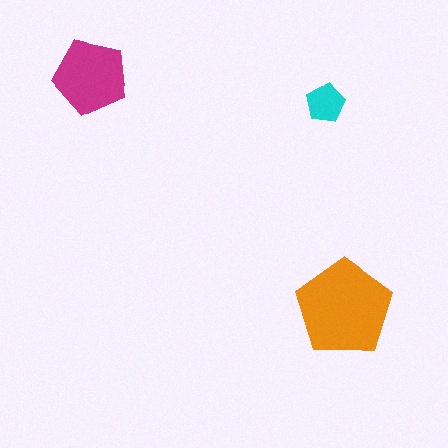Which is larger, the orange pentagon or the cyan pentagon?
The orange one.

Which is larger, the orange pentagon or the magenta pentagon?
The orange one.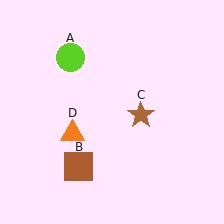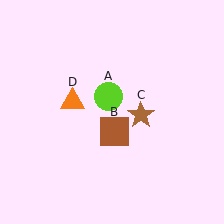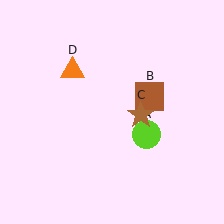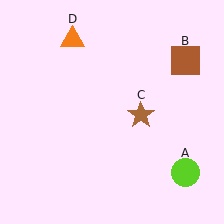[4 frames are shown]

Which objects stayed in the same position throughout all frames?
Brown star (object C) remained stationary.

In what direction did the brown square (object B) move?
The brown square (object B) moved up and to the right.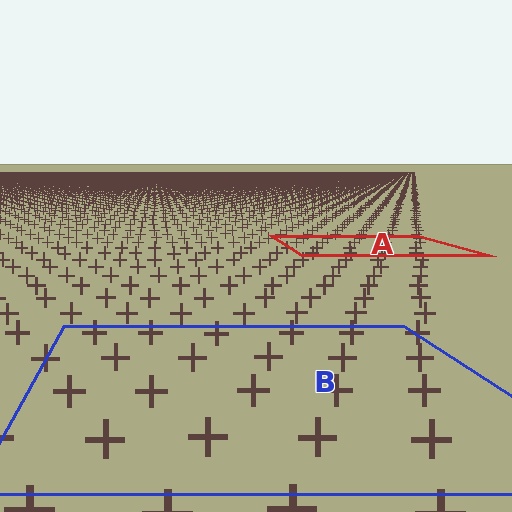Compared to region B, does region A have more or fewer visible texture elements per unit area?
Region A has more texture elements per unit area — they are packed more densely because it is farther away.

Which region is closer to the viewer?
Region B is closer. The texture elements there are larger and more spread out.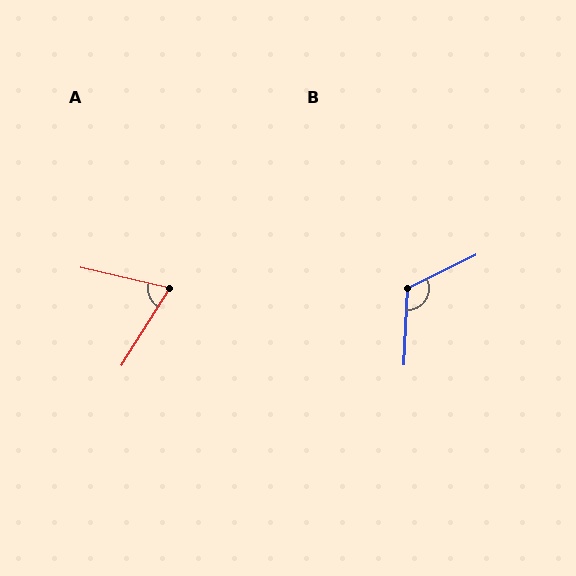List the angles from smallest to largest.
A (71°), B (119°).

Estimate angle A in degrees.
Approximately 71 degrees.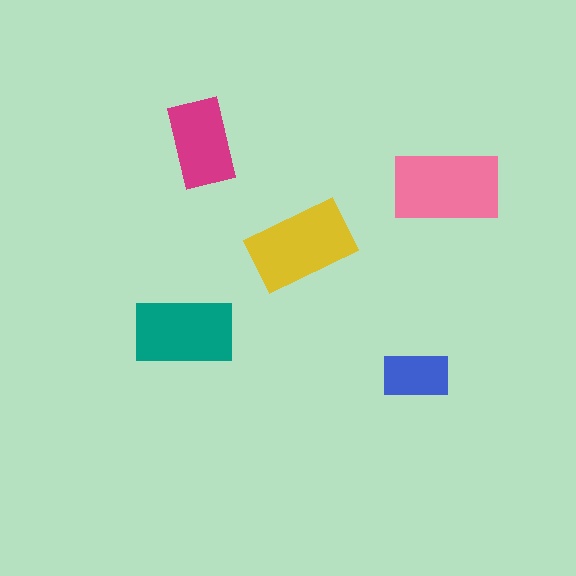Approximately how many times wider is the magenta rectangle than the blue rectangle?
About 1.5 times wider.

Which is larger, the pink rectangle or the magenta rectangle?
The pink one.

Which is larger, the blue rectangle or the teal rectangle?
The teal one.